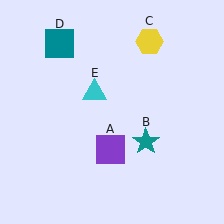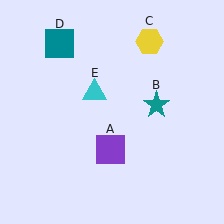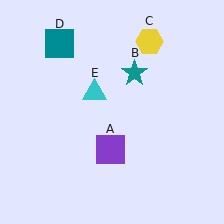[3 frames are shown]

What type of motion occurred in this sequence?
The teal star (object B) rotated counterclockwise around the center of the scene.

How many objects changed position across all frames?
1 object changed position: teal star (object B).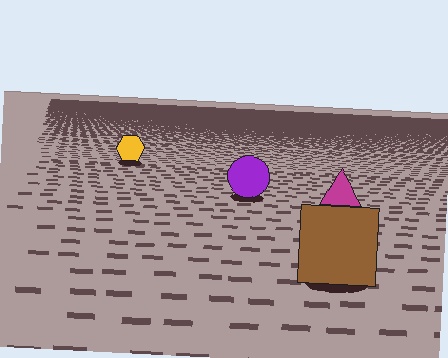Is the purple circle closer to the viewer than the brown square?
No. The brown square is closer — you can tell from the texture gradient: the ground texture is coarser near it.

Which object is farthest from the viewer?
The yellow hexagon is farthest from the viewer. It appears smaller and the ground texture around it is denser.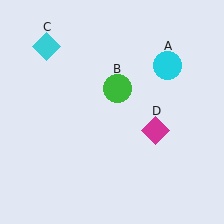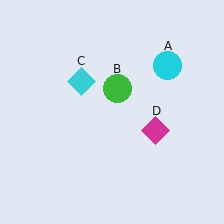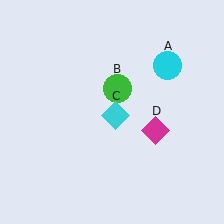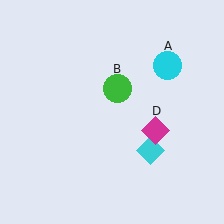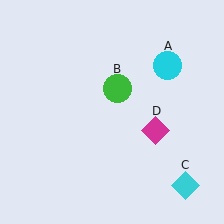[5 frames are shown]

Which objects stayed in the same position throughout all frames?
Cyan circle (object A) and green circle (object B) and magenta diamond (object D) remained stationary.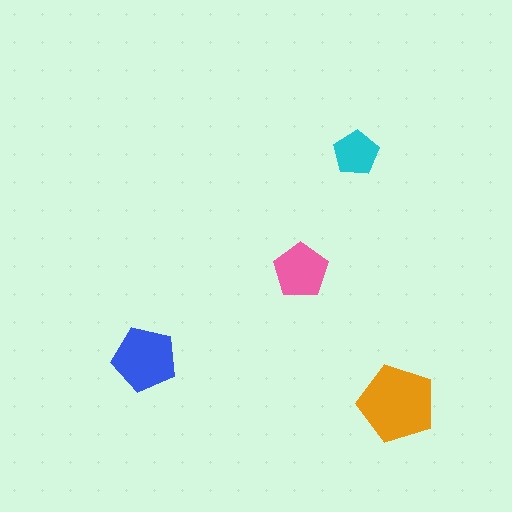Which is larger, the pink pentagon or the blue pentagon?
The blue one.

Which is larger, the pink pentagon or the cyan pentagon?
The pink one.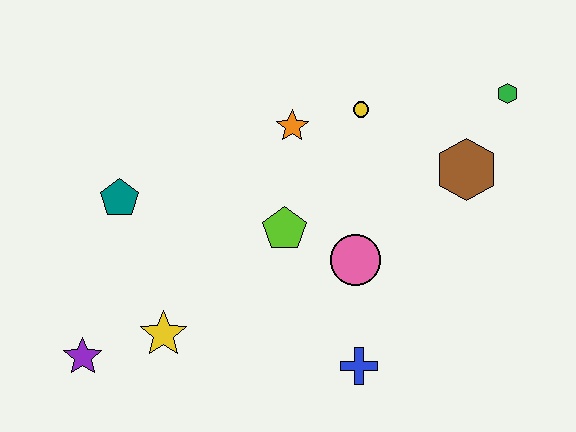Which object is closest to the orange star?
The yellow circle is closest to the orange star.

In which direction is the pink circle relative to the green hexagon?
The pink circle is below the green hexagon.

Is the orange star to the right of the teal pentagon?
Yes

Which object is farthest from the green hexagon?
The purple star is farthest from the green hexagon.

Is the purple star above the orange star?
No